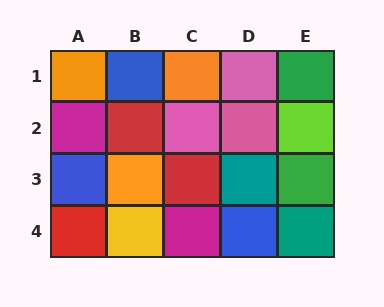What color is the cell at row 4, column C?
Magenta.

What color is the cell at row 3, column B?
Orange.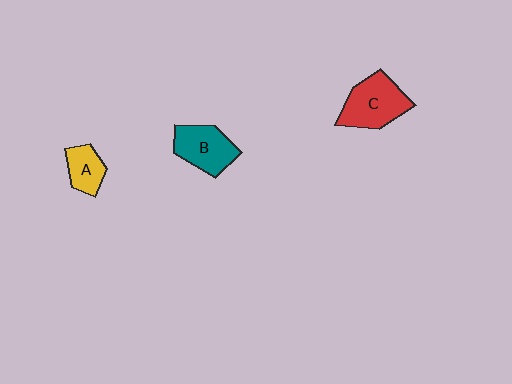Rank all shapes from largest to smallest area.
From largest to smallest: C (red), B (teal), A (yellow).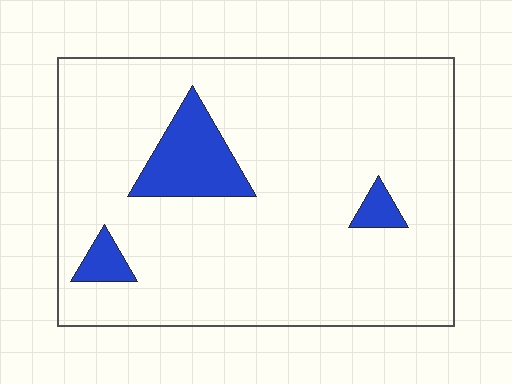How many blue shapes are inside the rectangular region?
3.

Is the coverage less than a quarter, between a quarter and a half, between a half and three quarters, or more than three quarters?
Less than a quarter.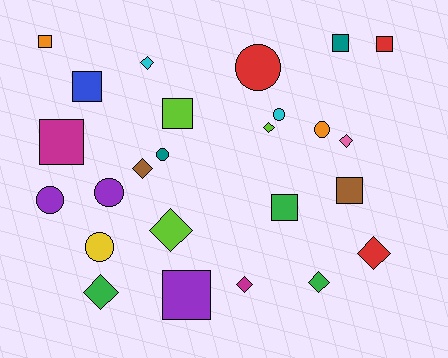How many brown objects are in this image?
There are 2 brown objects.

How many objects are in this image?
There are 25 objects.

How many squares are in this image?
There are 9 squares.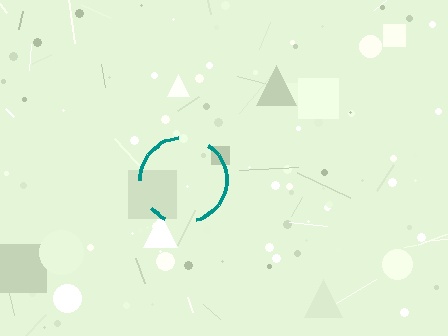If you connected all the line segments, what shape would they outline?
They would outline a circle.